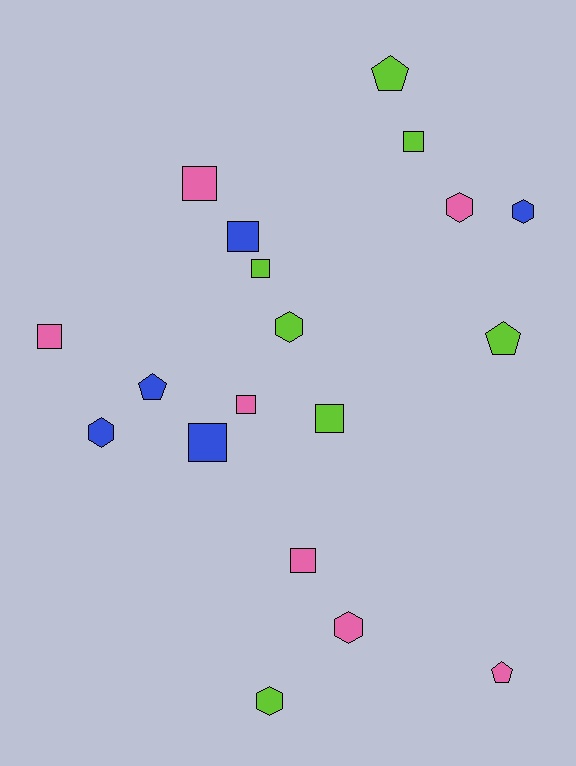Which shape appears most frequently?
Square, with 9 objects.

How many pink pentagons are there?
There is 1 pink pentagon.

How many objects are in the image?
There are 19 objects.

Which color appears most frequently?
Lime, with 7 objects.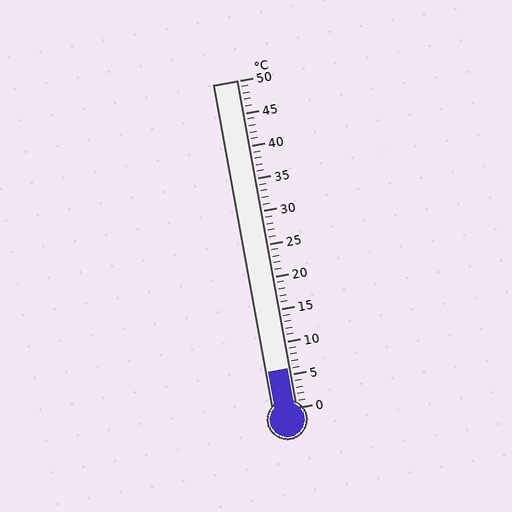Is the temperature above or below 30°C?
The temperature is below 30°C.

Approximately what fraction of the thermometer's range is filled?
The thermometer is filled to approximately 10% of its range.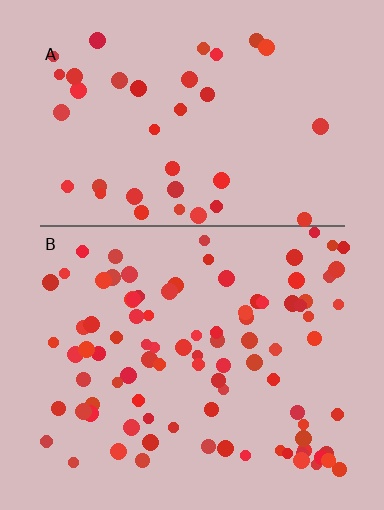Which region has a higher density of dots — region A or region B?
B (the bottom).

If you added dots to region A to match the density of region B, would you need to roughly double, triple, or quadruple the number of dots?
Approximately double.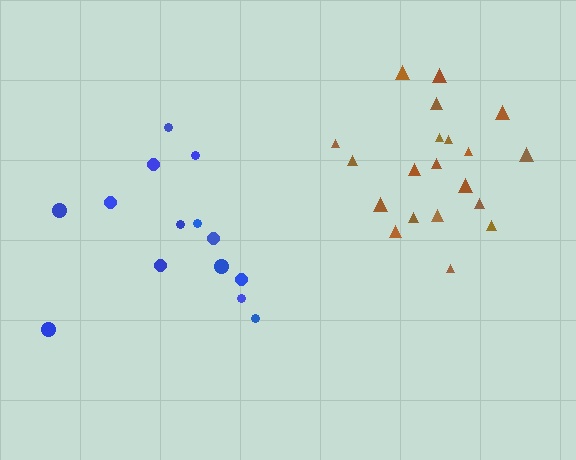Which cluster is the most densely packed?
Brown.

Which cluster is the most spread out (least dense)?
Blue.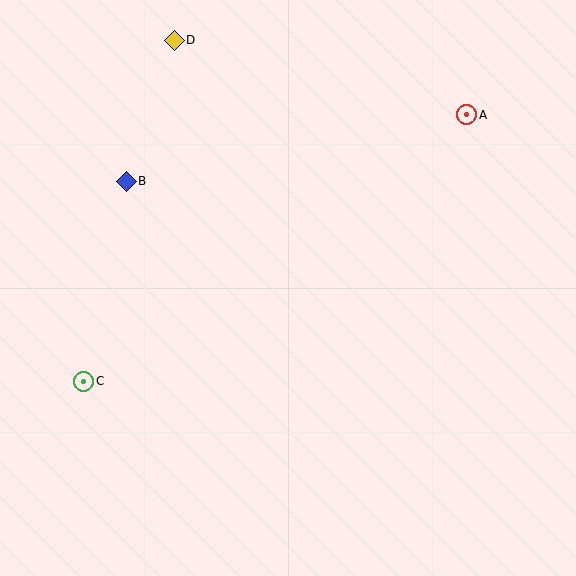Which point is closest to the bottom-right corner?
Point A is closest to the bottom-right corner.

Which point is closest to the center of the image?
Point B at (126, 181) is closest to the center.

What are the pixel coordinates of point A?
Point A is at (467, 115).